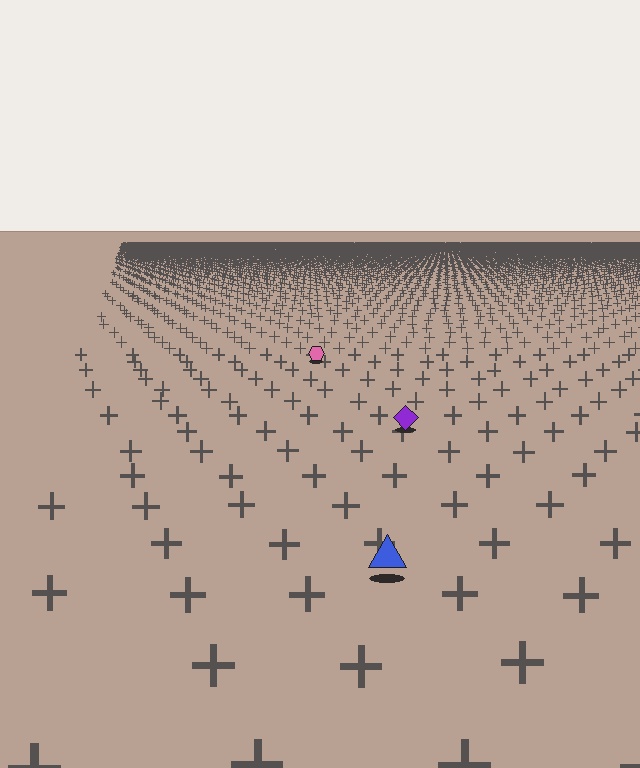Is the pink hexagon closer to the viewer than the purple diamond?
No. The purple diamond is closer — you can tell from the texture gradient: the ground texture is coarser near it.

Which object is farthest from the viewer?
The pink hexagon is farthest from the viewer. It appears smaller and the ground texture around it is denser.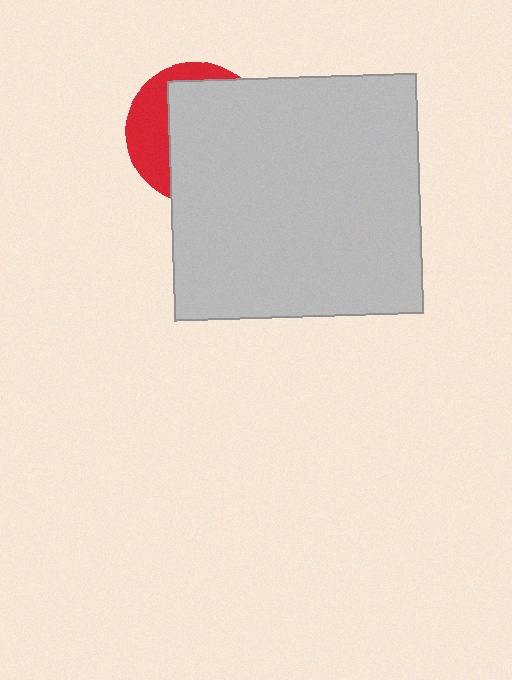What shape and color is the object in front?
The object in front is a light gray rectangle.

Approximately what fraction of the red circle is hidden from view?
Roughly 68% of the red circle is hidden behind the light gray rectangle.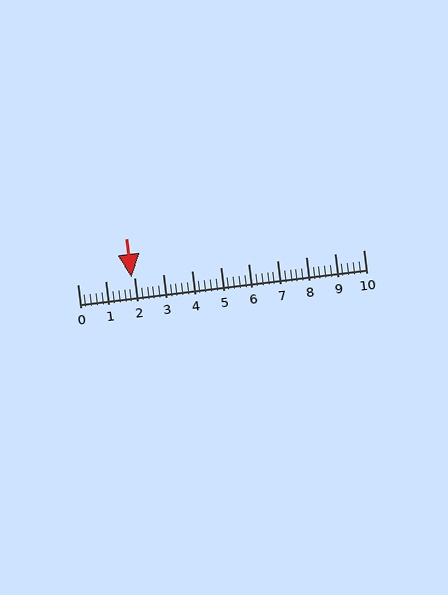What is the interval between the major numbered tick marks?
The major tick marks are spaced 1 units apart.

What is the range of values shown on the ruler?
The ruler shows values from 0 to 10.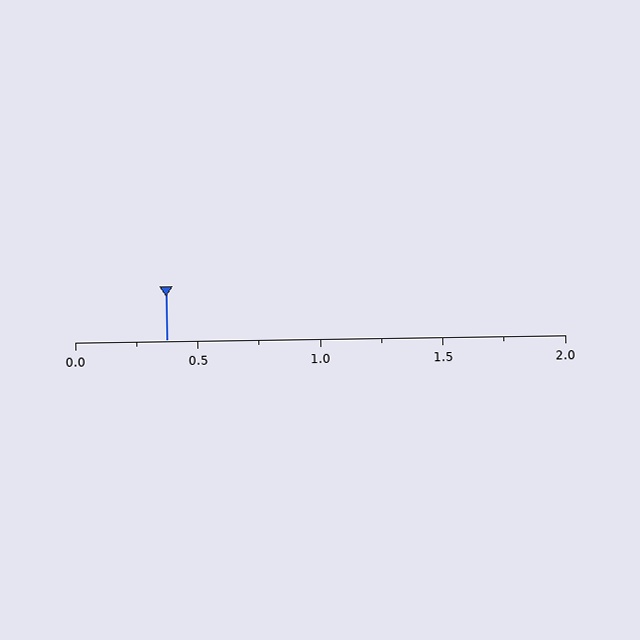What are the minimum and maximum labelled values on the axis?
The axis runs from 0.0 to 2.0.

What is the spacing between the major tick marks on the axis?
The major ticks are spaced 0.5 apart.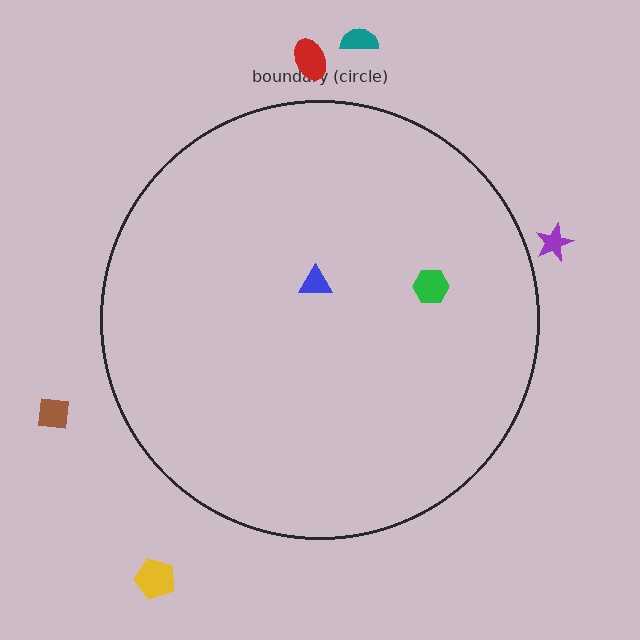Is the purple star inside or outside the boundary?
Outside.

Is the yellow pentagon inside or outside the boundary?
Outside.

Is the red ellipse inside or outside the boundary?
Outside.